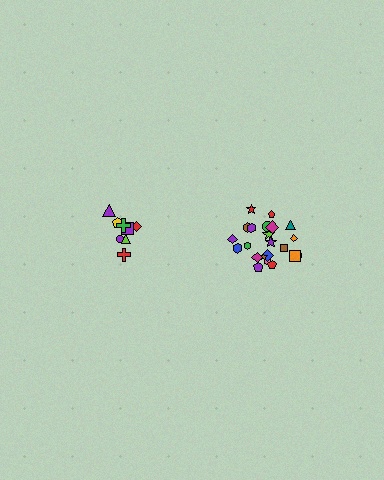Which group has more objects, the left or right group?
The right group.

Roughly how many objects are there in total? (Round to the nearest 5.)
Roughly 30 objects in total.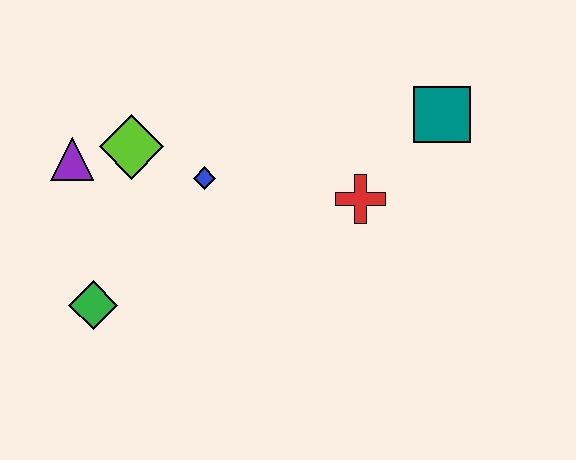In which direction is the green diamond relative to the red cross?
The green diamond is to the left of the red cross.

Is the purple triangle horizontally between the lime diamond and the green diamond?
No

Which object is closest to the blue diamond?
The lime diamond is closest to the blue diamond.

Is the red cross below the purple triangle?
Yes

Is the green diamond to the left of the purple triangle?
No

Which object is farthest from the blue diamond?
The teal square is farthest from the blue diamond.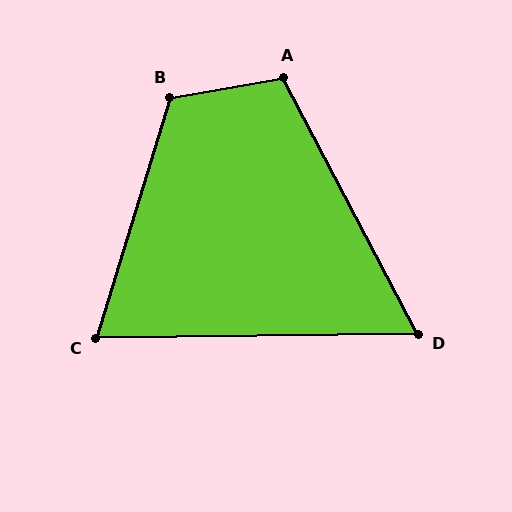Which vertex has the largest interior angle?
B, at approximately 117 degrees.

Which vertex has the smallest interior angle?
D, at approximately 63 degrees.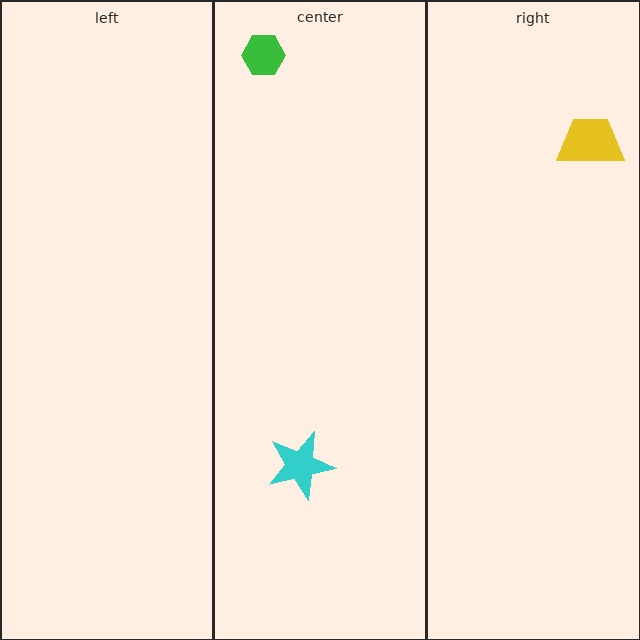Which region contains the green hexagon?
The center region.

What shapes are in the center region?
The cyan star, the green hexagon.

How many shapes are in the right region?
1.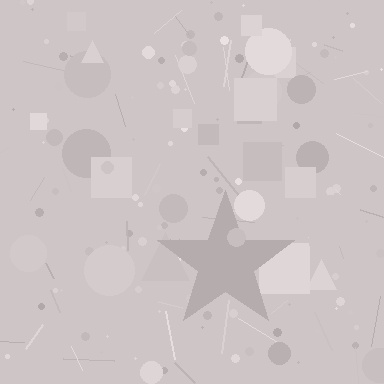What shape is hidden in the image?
A star is hidden in the image.